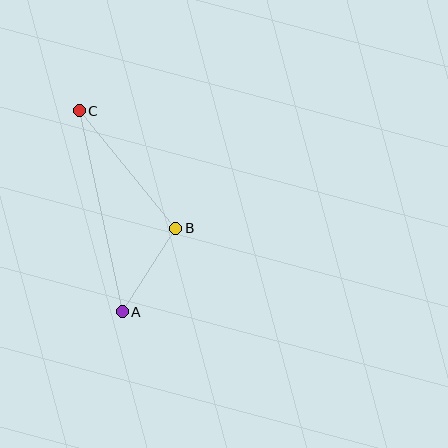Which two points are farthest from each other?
Points A and C are farthest from each other.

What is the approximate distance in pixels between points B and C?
The distance between B and C is approximately 152 pixels.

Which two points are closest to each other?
Points A and B are closest to each other.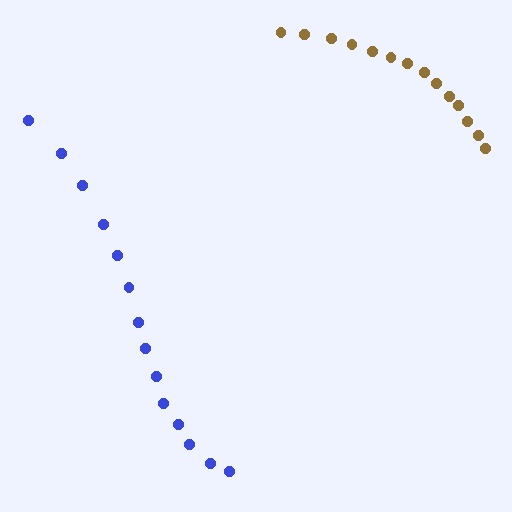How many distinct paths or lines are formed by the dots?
There are 2 distinct paths.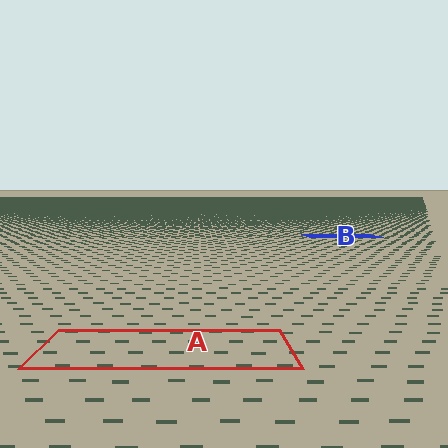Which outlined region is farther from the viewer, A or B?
Region B is farther from the viewer — the texture elements inside it appear smaller and more densely packed.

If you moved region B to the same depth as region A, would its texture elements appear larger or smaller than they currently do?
They would appear larger. At a closer depth, the same texture elements are projected at a bigger on-screen size.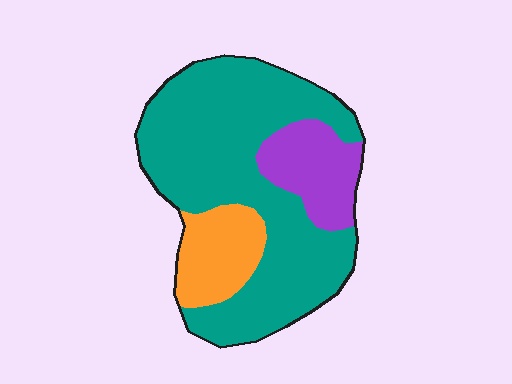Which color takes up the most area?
Teal, at roughly 70%.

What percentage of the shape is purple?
Purple takes up about one sixth (1/6) of the shape.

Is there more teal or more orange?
Teal.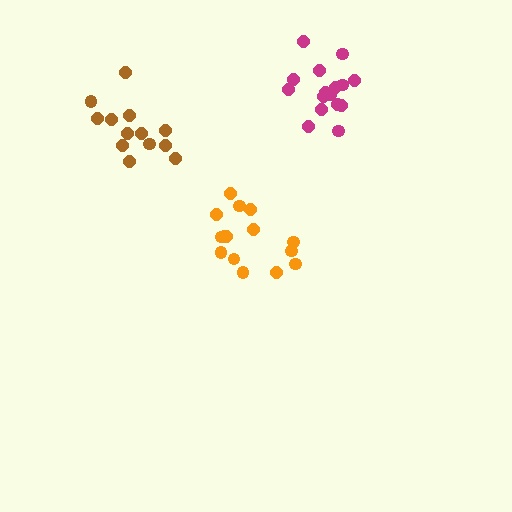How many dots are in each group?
Group 1: 15 dots, Group 2: 13 dots, Group 3: 16 dots (44 total).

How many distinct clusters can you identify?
There are 3 distinct clusters.